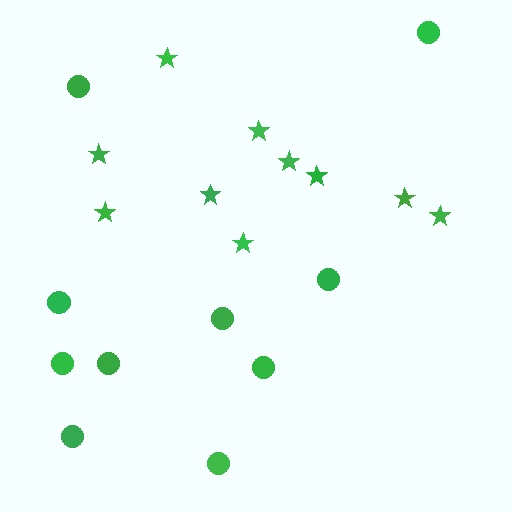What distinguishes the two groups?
There are 2 groups: one group of circles (10) and one group of stars (10).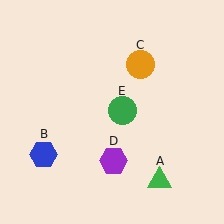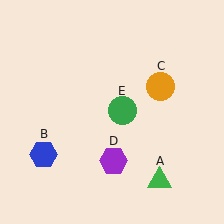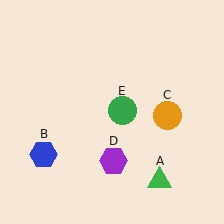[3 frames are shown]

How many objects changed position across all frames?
1 object changed position: orange circle (object C).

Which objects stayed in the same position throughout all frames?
Green triangle (object A) and blue hexagon (object B) and purple hexagon (object D) and green circle (object E) remained stationary.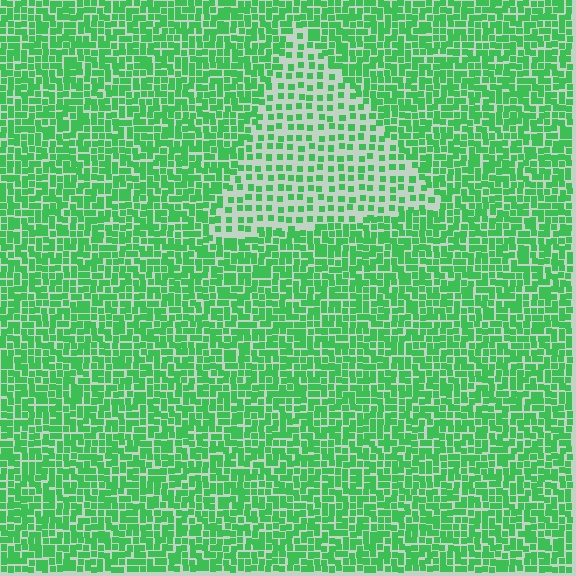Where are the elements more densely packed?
The elements are more densely packed outside the triangle boundary.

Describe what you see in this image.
The image contains small green elements arranged at two different densities. A triangle-shaped region is visible where the elements are less densely packed than the surrounding area.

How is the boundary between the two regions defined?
The boundary is defined by a change in element density (approximately 2.1x ratio). All elements are the same color, size, and shape.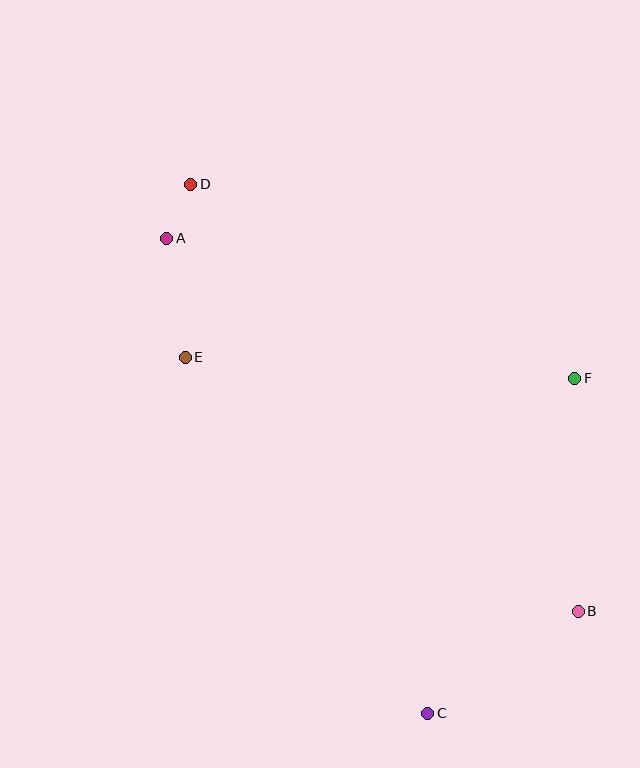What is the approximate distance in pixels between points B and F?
The distance between B and F is approximately 233 pixels.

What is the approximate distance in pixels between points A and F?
The distance between A and F is approximately 431 pixels.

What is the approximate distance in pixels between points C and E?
The distance between C and E is approximately 431 pixels.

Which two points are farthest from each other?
Points C and D are farthest from each other.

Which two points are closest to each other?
Points A and D are closest to each other.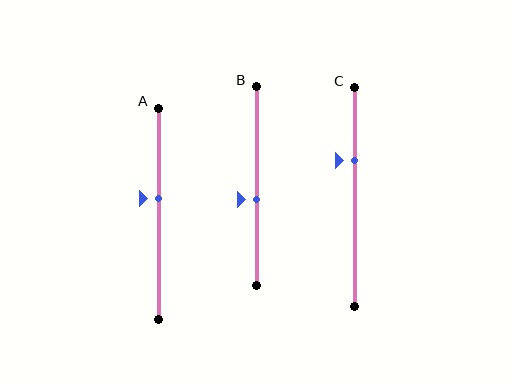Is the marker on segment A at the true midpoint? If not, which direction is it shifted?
No, the marker on segment A is shifted upward by about 7% of the segment length.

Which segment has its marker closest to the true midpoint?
Segment B has its marker closest to the true midpoint.